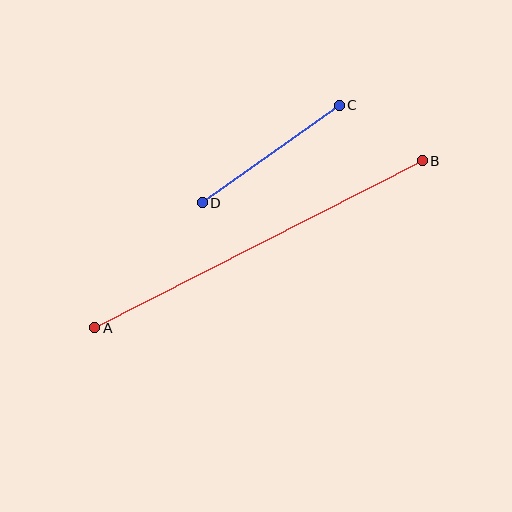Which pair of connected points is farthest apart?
Points A and B are farthest apart.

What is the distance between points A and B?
The distance is approximately 368 pixels.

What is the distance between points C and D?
The distance is approximately 168 pixels.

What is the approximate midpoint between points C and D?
The midpoint is at approximately (271, 154) pixels.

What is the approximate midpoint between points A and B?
The midpoint is at approximately (258, 244) pixels.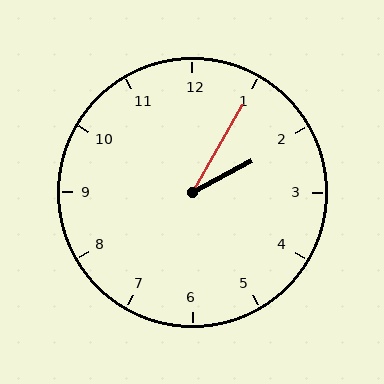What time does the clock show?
2:05.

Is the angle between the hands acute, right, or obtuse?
It is acute.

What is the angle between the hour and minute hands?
Approximately 32 degrees.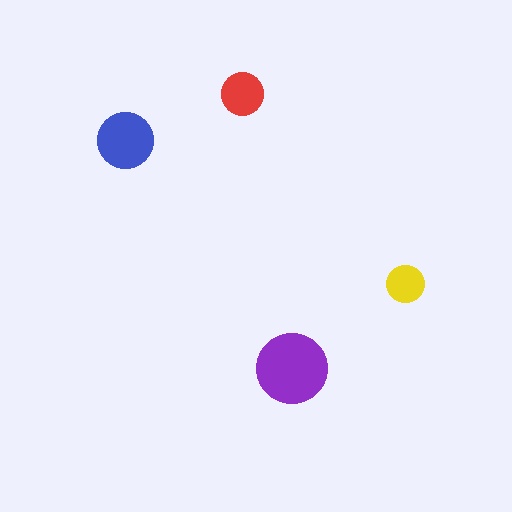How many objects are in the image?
There are 4 objects in the image.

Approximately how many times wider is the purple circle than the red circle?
About 1.5 times wider.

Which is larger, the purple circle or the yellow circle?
The purple one.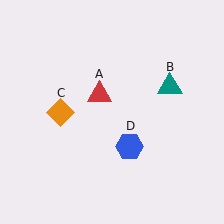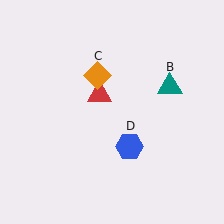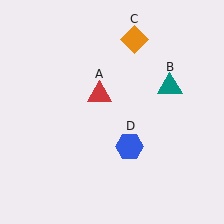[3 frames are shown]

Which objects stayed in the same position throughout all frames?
Red triangle (object A) and teal triangle (object B) and blue hexagon (object D) remained stationary.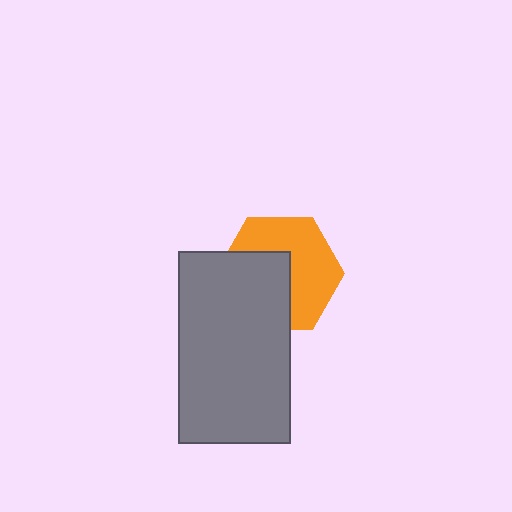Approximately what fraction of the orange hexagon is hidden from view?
Roughly 45% of the orange hexagon is hidden behind the gray rectangle.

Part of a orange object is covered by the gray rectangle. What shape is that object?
It is a hexagon.